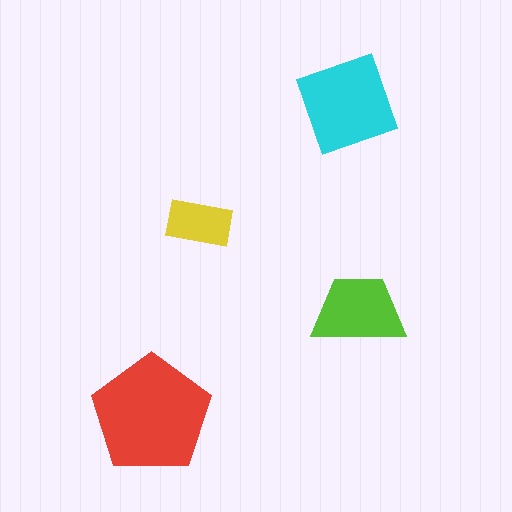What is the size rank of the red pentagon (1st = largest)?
1st.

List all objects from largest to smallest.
The red pentagon, the cyan diamond, the lime trapezoid, the yellow rectangle.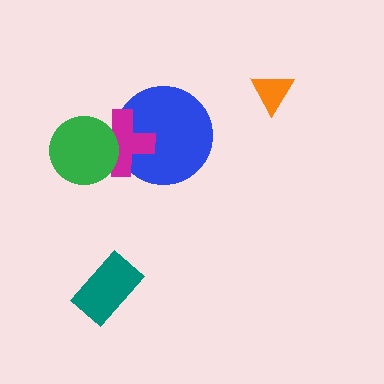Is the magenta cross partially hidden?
Yes, it is partially covered by another shape.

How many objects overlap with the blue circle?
1 object overlaps with the blue circle.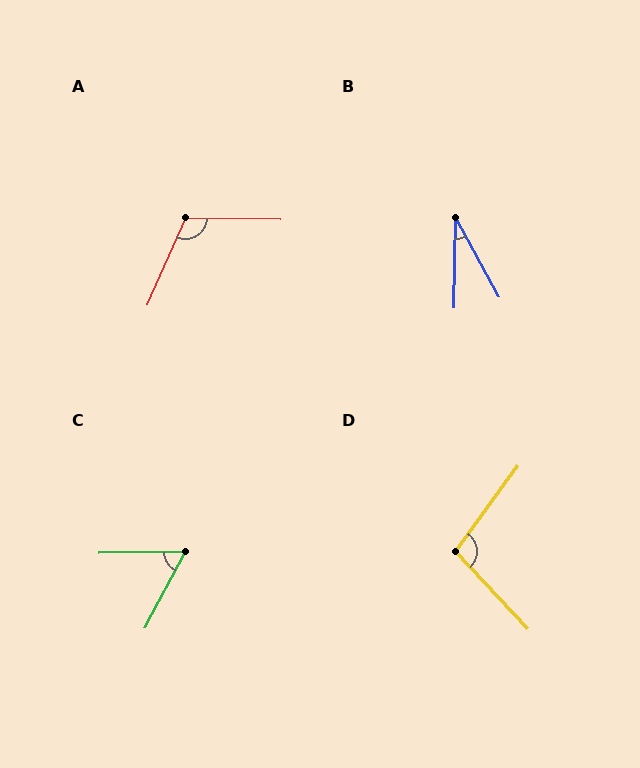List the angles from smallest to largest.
B (30°), C (61°), D (100°), A (113°).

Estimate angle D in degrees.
Approximately 100 degrees.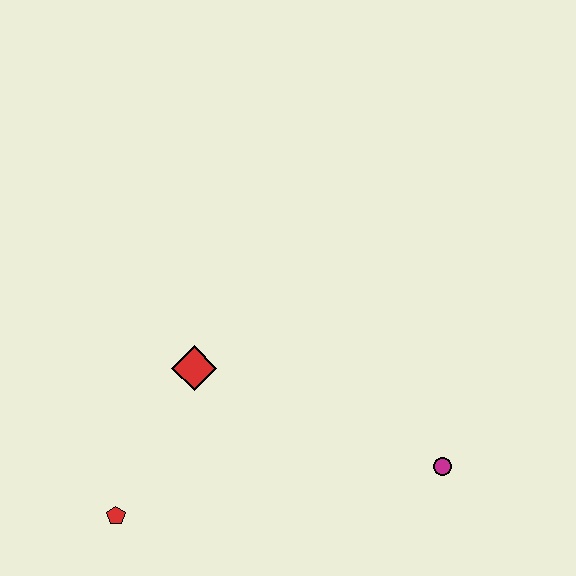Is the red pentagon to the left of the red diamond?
Yes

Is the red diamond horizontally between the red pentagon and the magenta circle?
Yes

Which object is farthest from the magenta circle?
The red pentagon is farthest from the magenta circle.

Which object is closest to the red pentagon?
The red diamond is closest to the red pentagon.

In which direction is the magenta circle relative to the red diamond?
The magenta circle is to the right of the red diamond.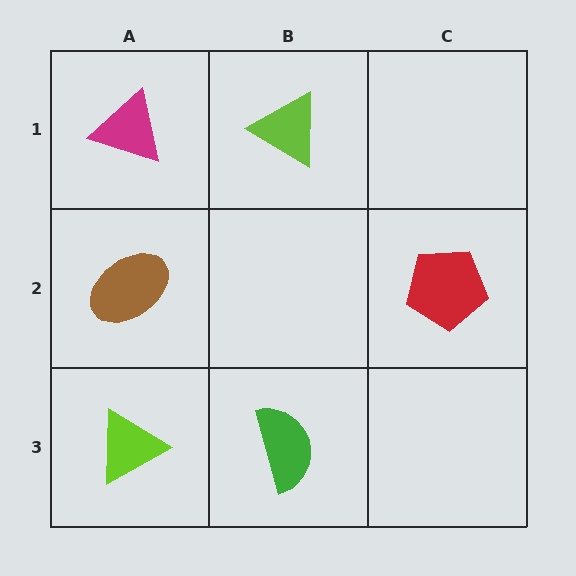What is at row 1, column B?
A lime triangle.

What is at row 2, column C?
A red pentagon.